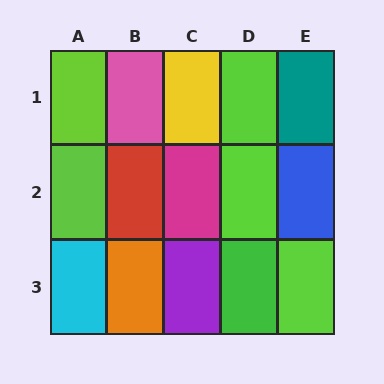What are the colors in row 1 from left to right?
Lime, pink, yellow, lime, teal.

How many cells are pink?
1 cell is pink.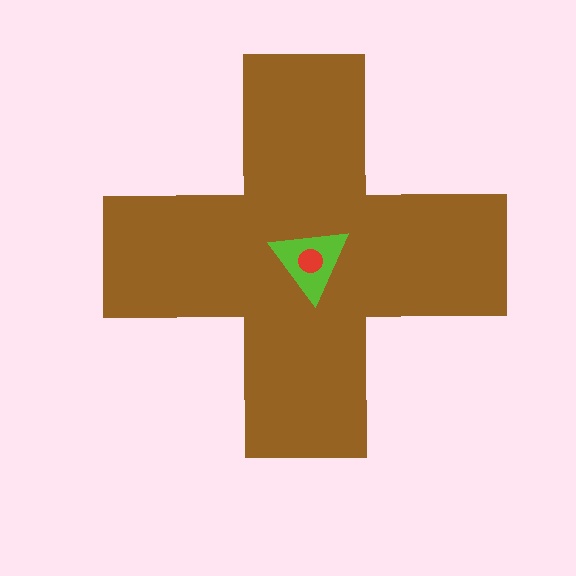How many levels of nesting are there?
3.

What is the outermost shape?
The brown cross.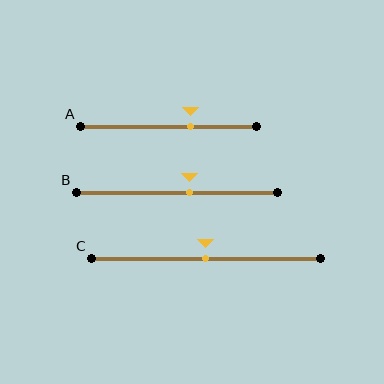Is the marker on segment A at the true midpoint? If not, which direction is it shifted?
No, the marker on segment A is shifted to the right by about 13% of the segment length.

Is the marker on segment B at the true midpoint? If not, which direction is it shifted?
No, the marker on segment B is shifted to the right by about 6% of the segment length.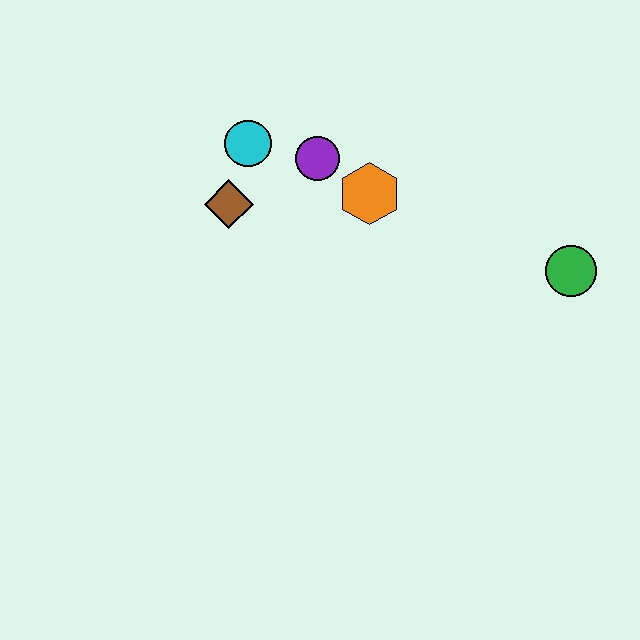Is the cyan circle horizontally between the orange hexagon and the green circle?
No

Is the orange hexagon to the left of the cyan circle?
No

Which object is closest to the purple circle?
The orange hexagon is closest to the purple circle.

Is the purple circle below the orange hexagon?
No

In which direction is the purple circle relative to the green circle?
The purple circle is to the left of the green circle.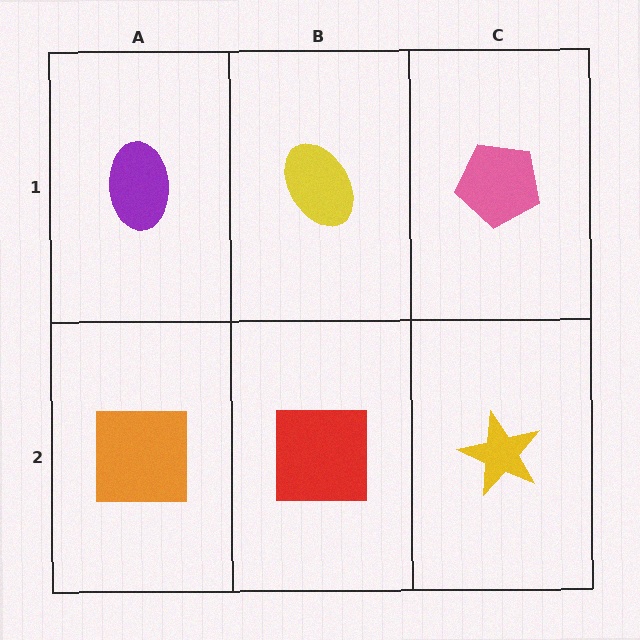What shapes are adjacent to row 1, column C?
A yellow star (row 2, column C), a yellow ellipse (row 1, column B).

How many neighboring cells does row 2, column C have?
2.